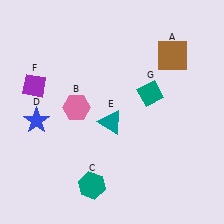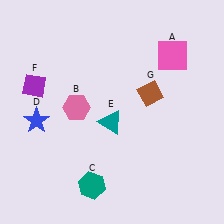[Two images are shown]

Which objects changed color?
A changed from brown to pink. G changed from teal to brown.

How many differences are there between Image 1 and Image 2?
There are 2 differences between the two images.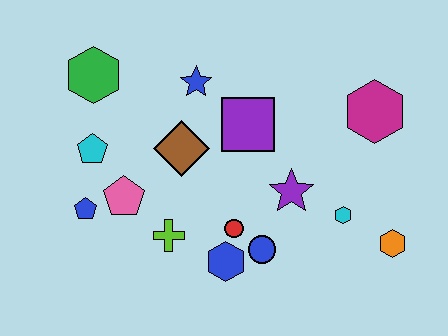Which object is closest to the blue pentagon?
The pink pentagon is closest to the blue pentagon.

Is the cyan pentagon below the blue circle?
No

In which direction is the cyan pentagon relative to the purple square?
The cyan pentagon is to the left of the purple square.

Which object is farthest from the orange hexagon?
The green hexagon is farthest from the orange hexagon.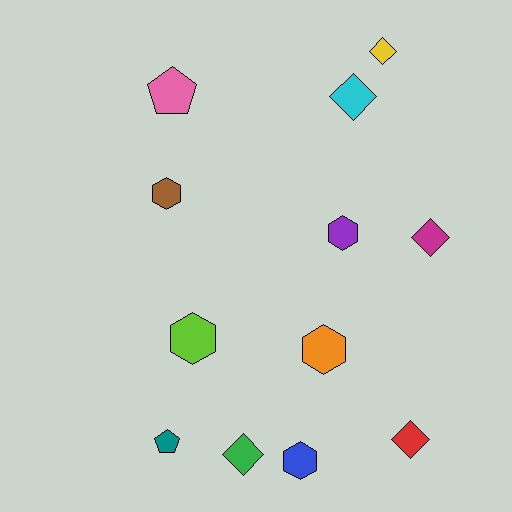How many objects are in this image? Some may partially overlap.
There are 12 objects.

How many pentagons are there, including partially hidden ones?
There are 2 pentagons.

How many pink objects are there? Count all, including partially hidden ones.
There is 1 pink object.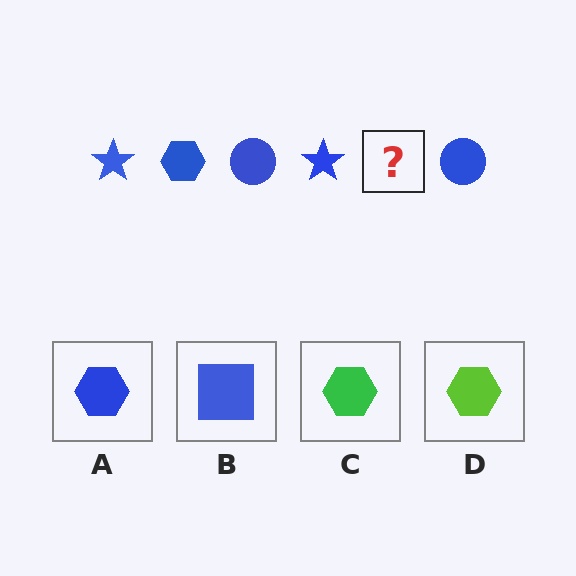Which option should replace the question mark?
Option A.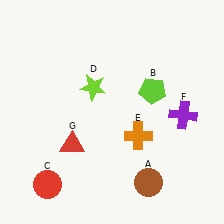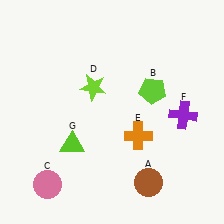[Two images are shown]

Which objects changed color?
C changed from red to pink. G changed from red to lime.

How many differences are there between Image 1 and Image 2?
There are 2 differences between the two images.